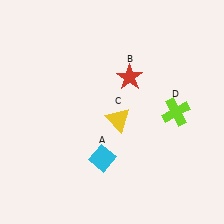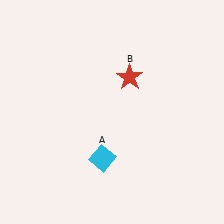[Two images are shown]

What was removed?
The yellow triangle (C), the lime cross (D) were removed in Image 2.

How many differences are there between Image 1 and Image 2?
There are 2 differences between the two images.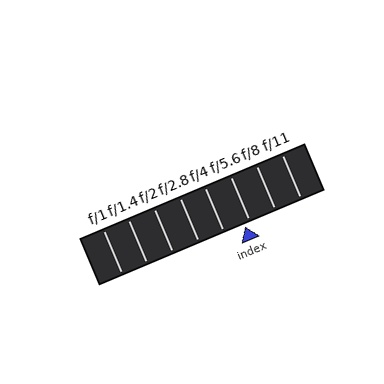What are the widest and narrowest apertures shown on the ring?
The widest aperture shown is f/1 and the narrowest is f/11.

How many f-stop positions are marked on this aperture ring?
There are 8 f-stop positions marked.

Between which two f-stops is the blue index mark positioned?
The index mark is between f/4 and f/5.6.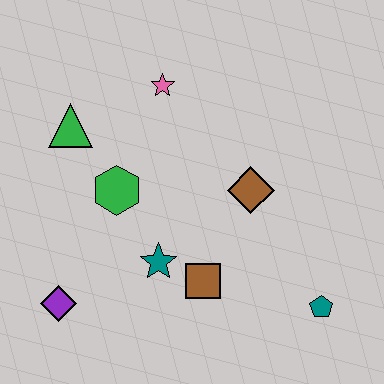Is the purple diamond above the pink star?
No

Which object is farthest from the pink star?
The teal pentagon is farthest from the pink star.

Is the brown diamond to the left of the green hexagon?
No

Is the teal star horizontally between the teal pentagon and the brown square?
No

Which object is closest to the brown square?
The teal star is closest to the brown square.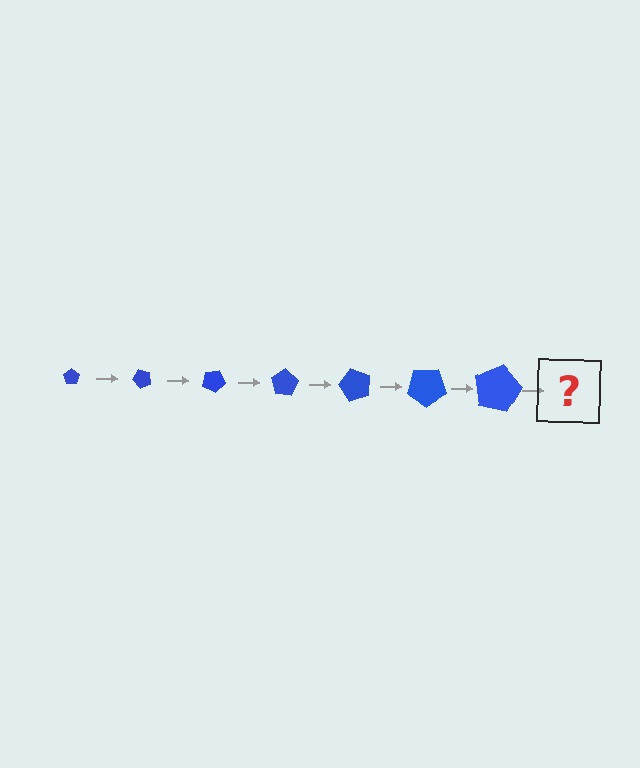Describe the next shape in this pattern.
It should be a pentagon, larger than the previous one and rotated 350 degrees from the start.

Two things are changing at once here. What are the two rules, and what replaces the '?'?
The two rules are that the pentagon grows larger each step and it rotates 50 degrees each step. The '?' should be a pentagon, larger than the previous one and rotated 350 degrees from the start.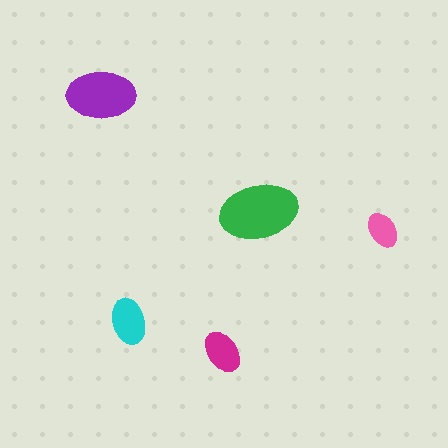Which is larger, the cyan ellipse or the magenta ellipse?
The cyan one.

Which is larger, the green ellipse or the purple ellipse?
The green one.